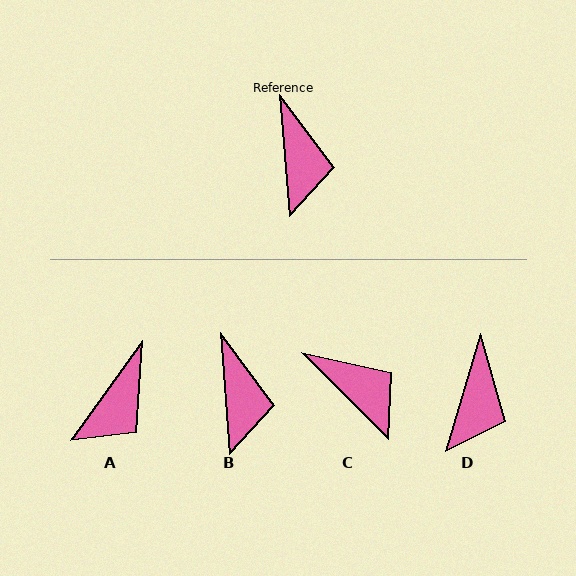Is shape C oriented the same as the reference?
No, it is off by about 41 degrees.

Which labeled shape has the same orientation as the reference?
B.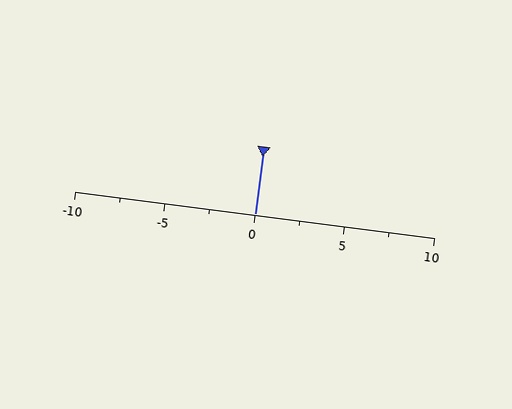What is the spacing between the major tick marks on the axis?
The major ticks are spaced 5 apart.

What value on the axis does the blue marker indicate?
The marker indicates approximately 0.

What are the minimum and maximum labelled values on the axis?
The axis runs from -10 to 10.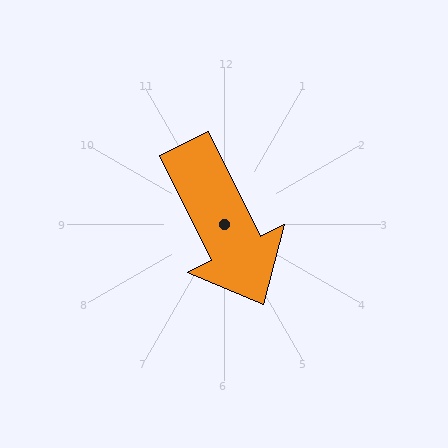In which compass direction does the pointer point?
Southeast.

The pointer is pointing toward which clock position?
Roughly 5 o'clock.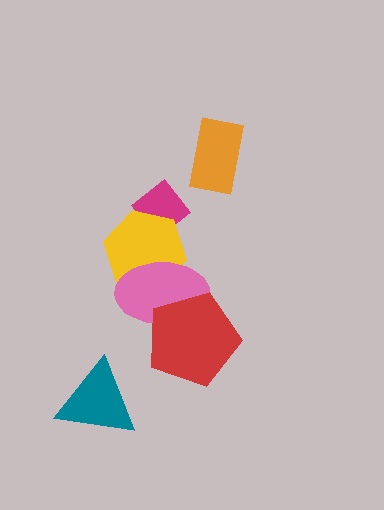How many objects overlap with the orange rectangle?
0 objects overlap with the orange rectangle.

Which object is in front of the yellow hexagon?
The pink ellipse is in front of the yellow hexagon.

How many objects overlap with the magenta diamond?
1 object overlaps with the magenta diamond.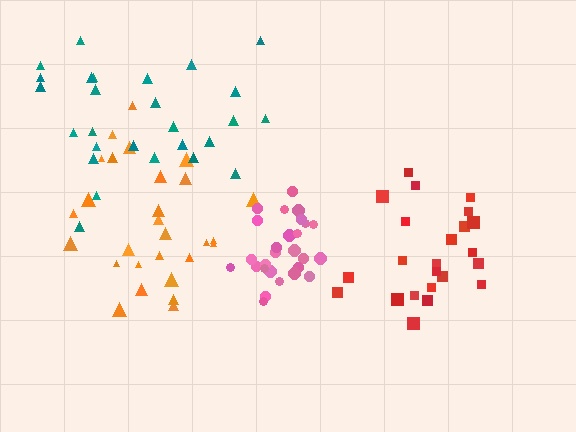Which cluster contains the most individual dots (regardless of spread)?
Orange (28).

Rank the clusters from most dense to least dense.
pink, red, orange, teal.